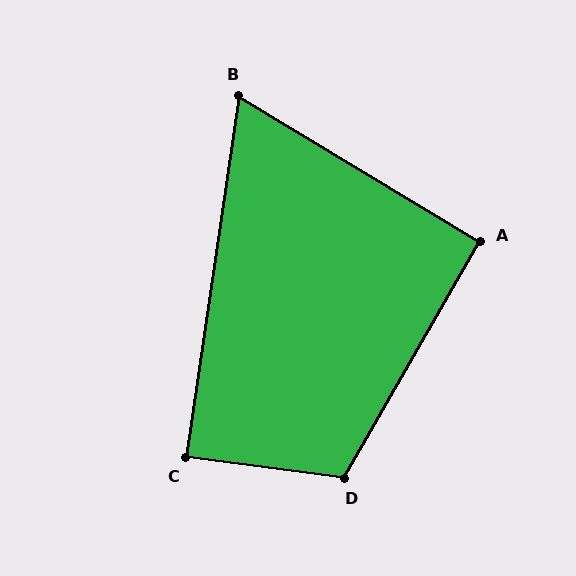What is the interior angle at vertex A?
Approximately 91 degrees (approximately right).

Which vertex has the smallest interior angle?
B, at approximately 67 degrees.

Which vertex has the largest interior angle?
D, at approximately 113 degrees.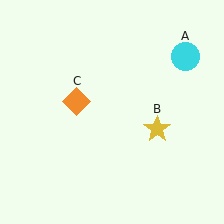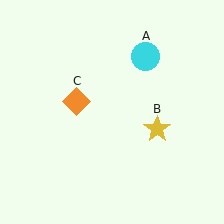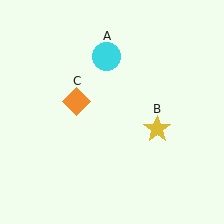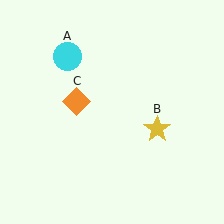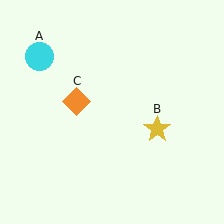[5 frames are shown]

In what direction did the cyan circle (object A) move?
The cyan circle (object A) moved left.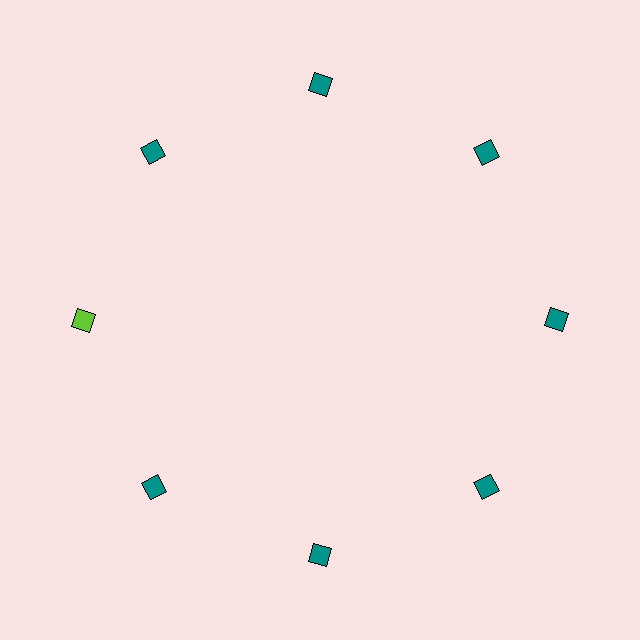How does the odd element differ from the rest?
It has a different color: lime instead of teal.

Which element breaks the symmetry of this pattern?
The lime square at roughly the 9 o'clock position breaks the symmetry. All other shapes are teal squares.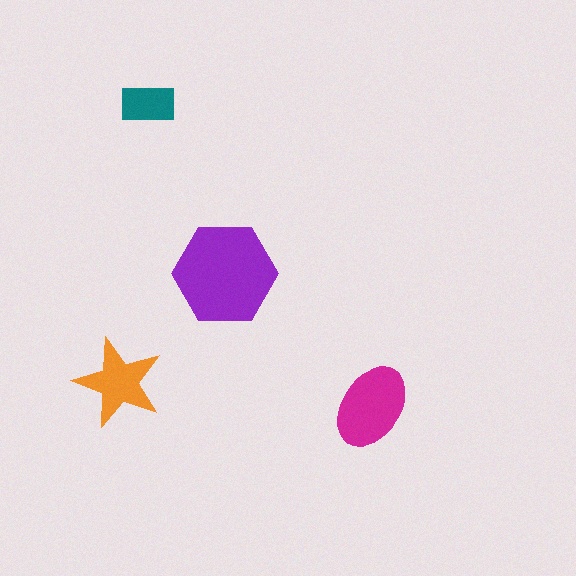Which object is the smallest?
The teal rectangle.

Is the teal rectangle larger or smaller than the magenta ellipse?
Smaller.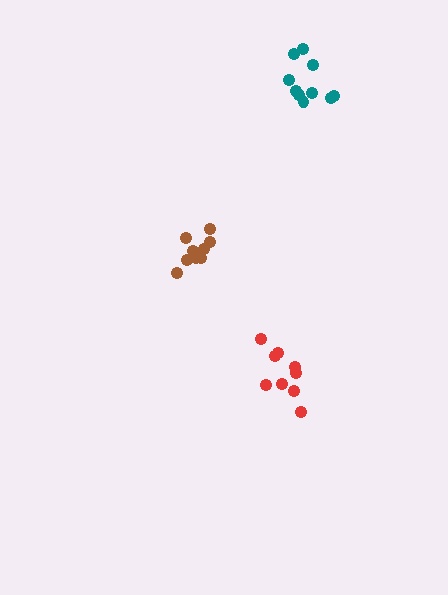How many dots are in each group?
Group 1: 10 dots, Group 2: 9 dots, Group 3: 10 dots (29 total).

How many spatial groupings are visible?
There are 3 spatial groupings.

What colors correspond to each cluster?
The clusters are colored: brown, red, teal.